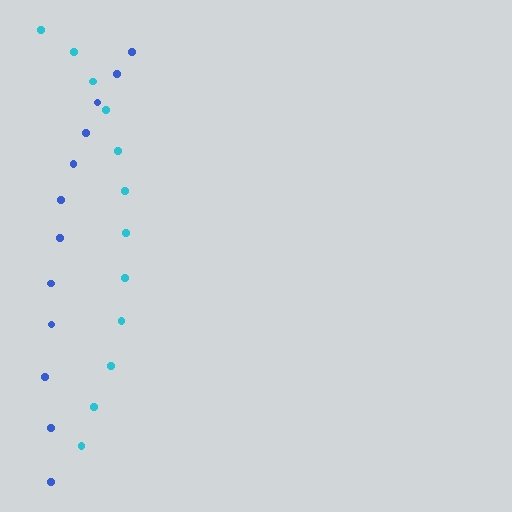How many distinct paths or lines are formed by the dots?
There are 2 distinct paths.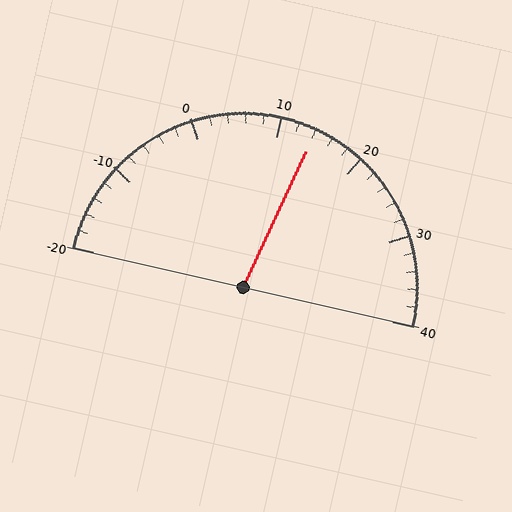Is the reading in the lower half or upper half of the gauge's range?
The reading is in the upper half of the range (-20 to 40).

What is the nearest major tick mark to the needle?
The nearest major tick mark is 10.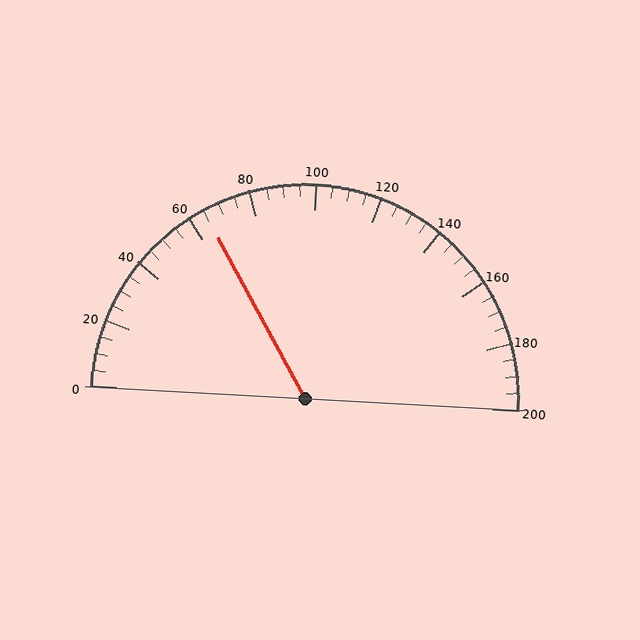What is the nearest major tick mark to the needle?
The nearest major tick mark is 60.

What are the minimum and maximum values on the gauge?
The gauge ranges from 0 to 200.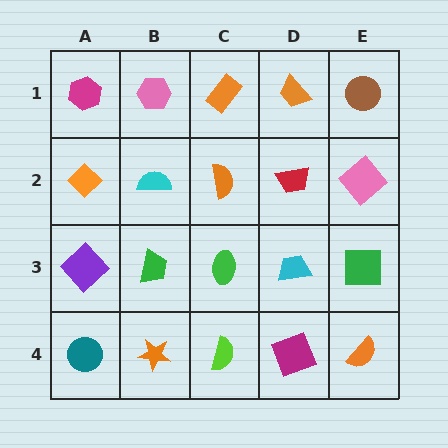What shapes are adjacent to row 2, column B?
A pink hexagon (row 1, column B), a green trapezoid (row 3, column B), an orange diamond (row 2, column A), an orange semicircle (row 2, column C).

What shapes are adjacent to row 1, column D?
A red trapezoid (row 2, column D), an orange rectangle (row 1, column C), a brown circle (row 1, column E).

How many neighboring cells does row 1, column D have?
3.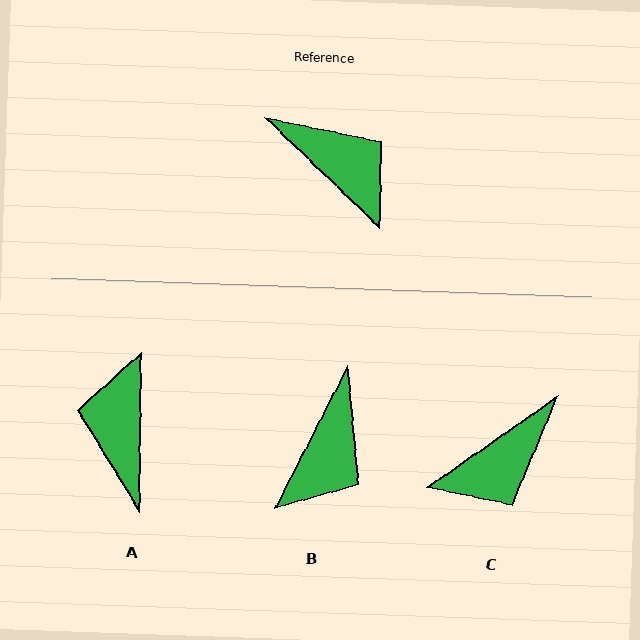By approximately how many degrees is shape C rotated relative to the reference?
Approximately 101 degrees clockwise.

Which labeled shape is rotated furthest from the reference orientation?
A, about 133 degrees away.